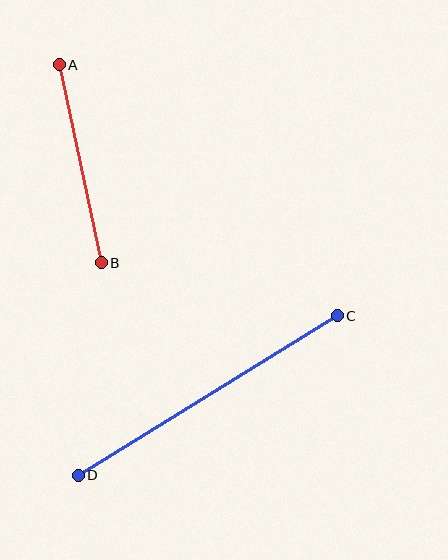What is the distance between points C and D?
The distance is approximately 304 pixels.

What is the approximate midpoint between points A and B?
The midpoint is at approximately (80, 164) pixels.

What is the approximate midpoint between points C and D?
The midpoint is at approximately (208, 396) pixels.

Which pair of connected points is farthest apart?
Points C and D are farthest apart.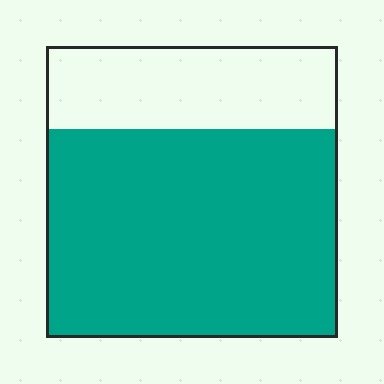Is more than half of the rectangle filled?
Yes.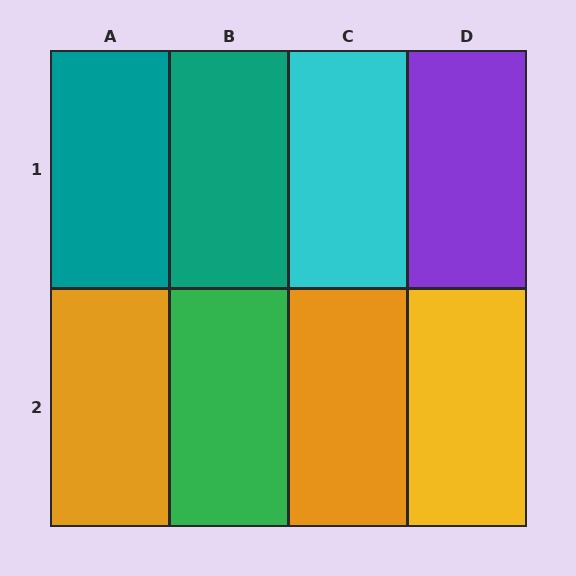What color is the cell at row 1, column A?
Teal.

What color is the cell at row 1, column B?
Teal.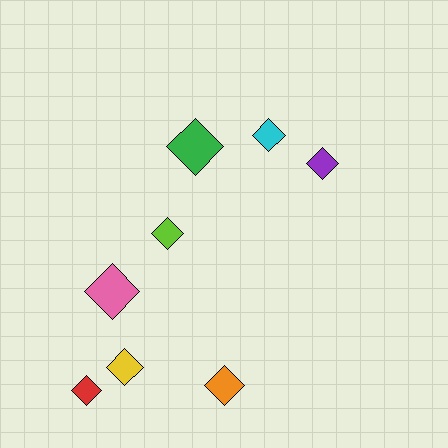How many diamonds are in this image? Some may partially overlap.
There are 8 diamonds.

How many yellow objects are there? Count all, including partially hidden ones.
There is 1 yellow object.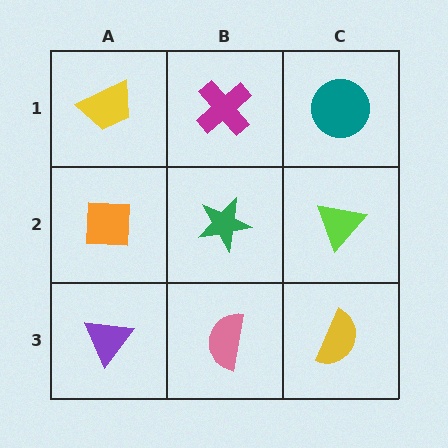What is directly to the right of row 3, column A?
A pink semicircle.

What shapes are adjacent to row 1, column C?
A lime triangle (row 2, column C), a magenta cross (row 1, column B).